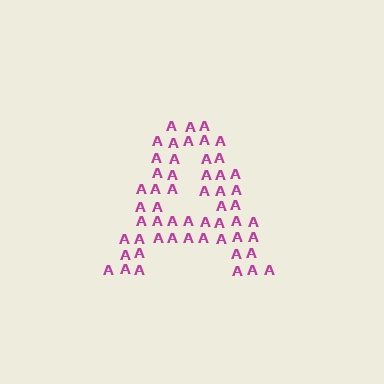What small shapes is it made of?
It is made of small letter A's.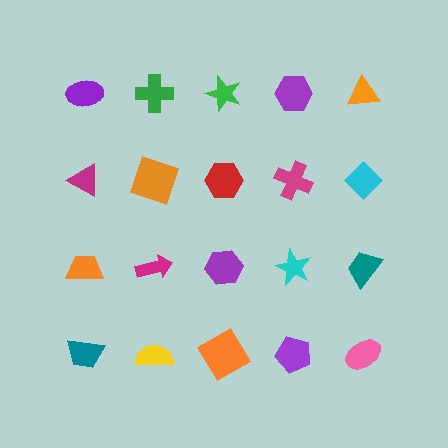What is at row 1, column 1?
A purple ellipse.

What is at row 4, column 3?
An orange diamond.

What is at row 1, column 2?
A green cross.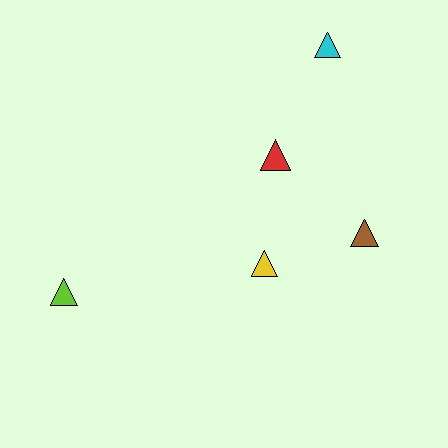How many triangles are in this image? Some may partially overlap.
There are 5 triangles.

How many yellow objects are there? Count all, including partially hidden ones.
There is 1 yellow object.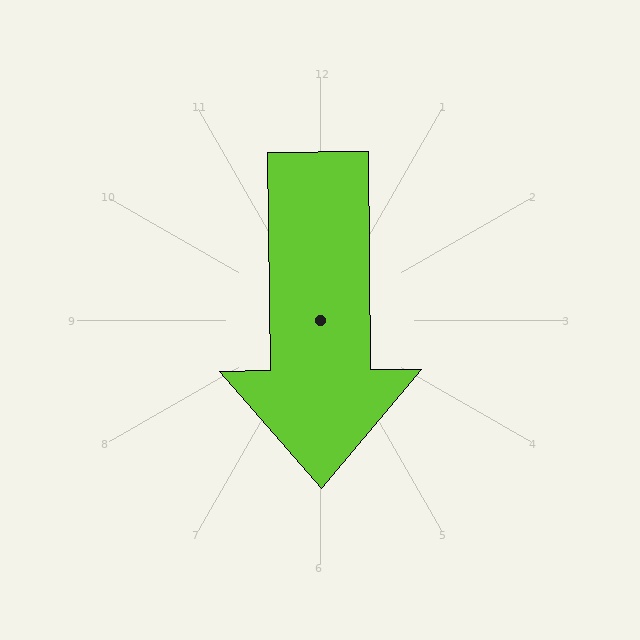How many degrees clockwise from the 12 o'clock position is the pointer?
Approximately 179 degrees.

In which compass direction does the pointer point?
South.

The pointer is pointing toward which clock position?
Roughly 6 o'clock.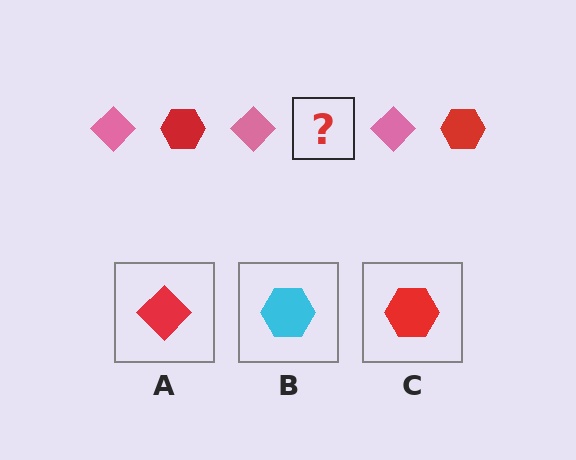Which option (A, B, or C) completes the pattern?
C.